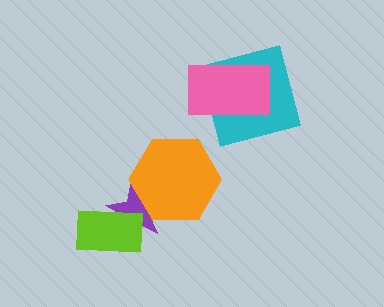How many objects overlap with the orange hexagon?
1 object overlaps with the orange hexagon.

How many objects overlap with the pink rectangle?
1 object overlaps with the pink rectangle.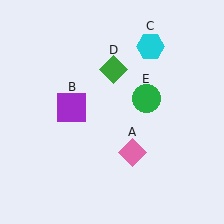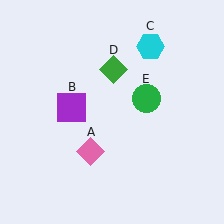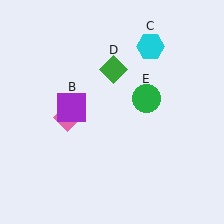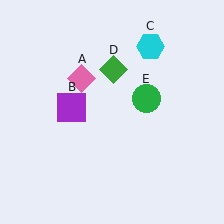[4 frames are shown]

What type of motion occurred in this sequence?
The pink diamond (object A) rotated clockwise around the center of the scene.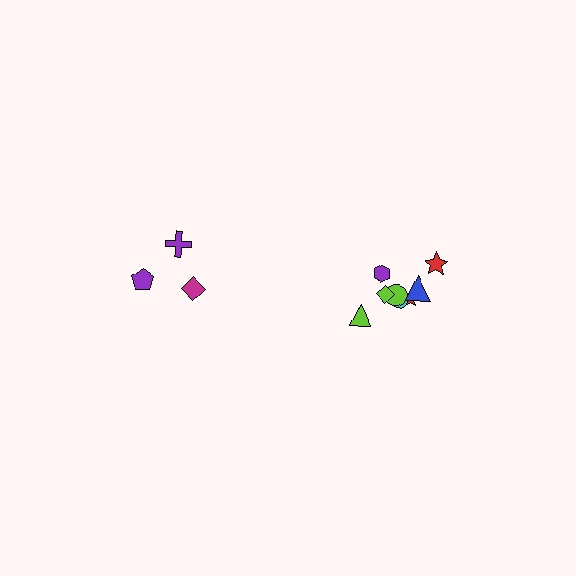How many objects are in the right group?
There are 8 objects.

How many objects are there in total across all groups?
There are 11 objects.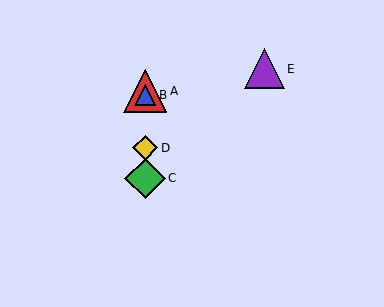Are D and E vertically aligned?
No, D is at x≈145 and E is at x≈264.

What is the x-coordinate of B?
Object B is at x≈145.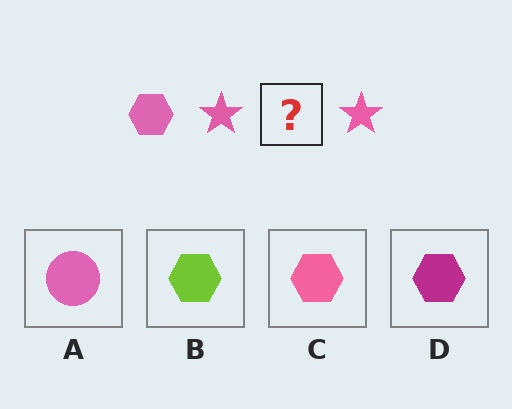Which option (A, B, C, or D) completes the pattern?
C.